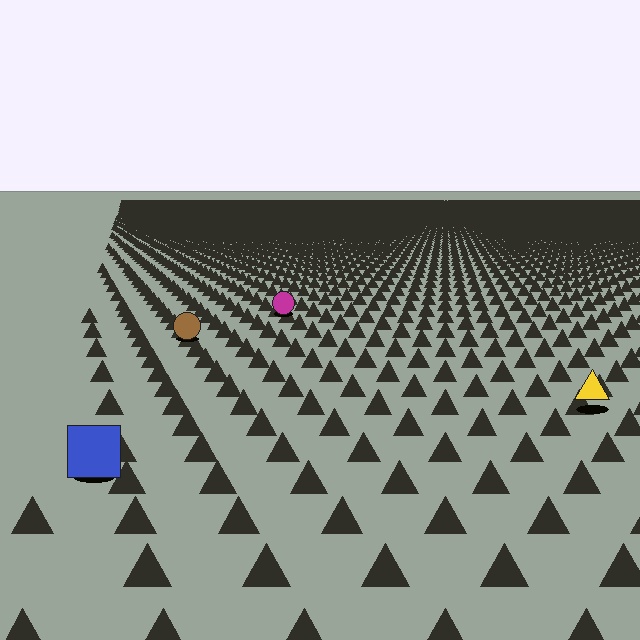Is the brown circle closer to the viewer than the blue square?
No. The blue square is closer — you can tell from the texture gradient: the ground texture is coarser near it.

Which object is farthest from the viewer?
The magenta circle is farthest from the viewer. It appears smaller and the ground texture around it is denser.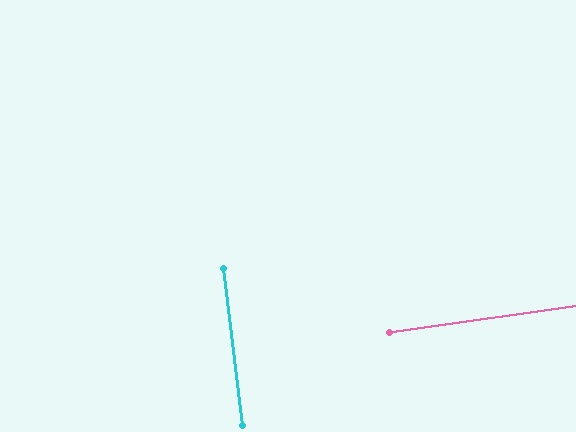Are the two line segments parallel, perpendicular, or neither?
Perpendicular — they meet at approximately 89°.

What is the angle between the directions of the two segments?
Approximately 89 degrees.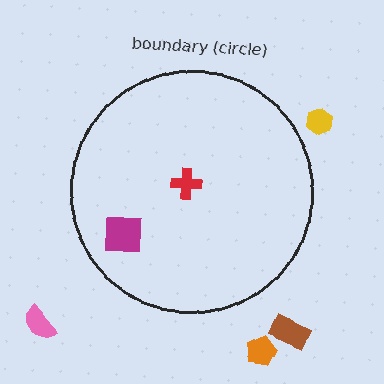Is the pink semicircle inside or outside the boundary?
Outside.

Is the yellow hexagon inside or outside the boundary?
Outside.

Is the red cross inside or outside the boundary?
Inside.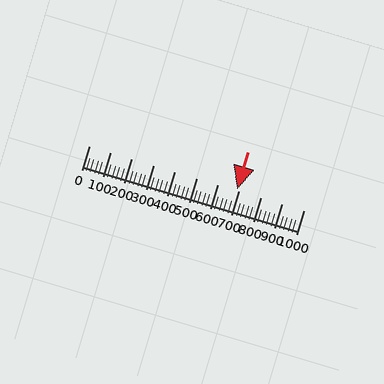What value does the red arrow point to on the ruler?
The red arrow points to approximately 692.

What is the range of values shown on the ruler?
The ruler shows values from 0 to 1000.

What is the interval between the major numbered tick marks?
The major tick marks are spaced 100 units apart.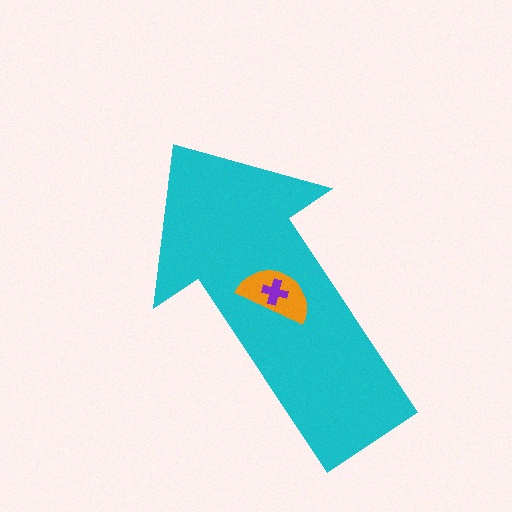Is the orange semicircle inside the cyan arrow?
Yes.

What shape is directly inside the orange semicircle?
The purple cross.